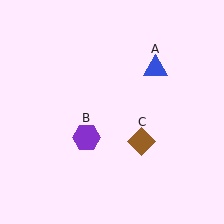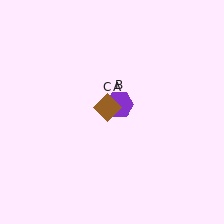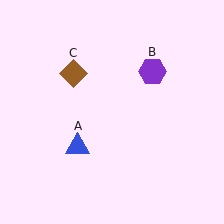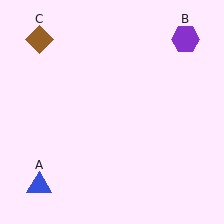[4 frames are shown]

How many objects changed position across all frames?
3 objects changed position: blue triangle (object A), purple hexagon (object B), brown diamond (object C).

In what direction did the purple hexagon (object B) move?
The purple hexagon (object B) moved up and to the right.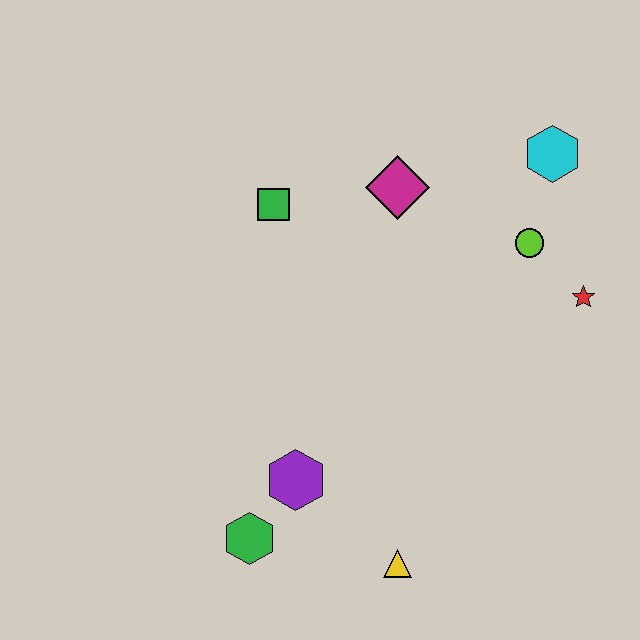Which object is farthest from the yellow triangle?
The cyan hexagon is farthest from the yellow triangle.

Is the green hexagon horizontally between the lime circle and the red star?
No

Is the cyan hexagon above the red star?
Yes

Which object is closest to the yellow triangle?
The purple hexagon is closest to the yellow triangle.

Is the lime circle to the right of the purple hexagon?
Yes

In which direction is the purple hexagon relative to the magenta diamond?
The purple hexagon is below the magenta diamond.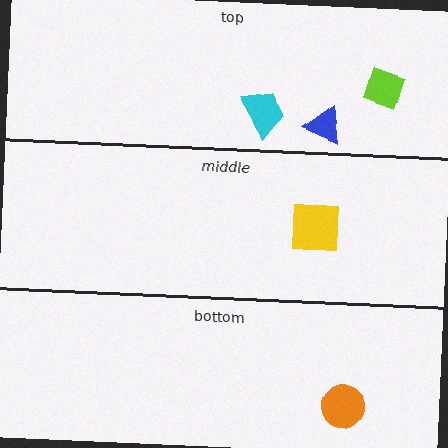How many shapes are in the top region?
3.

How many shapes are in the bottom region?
1.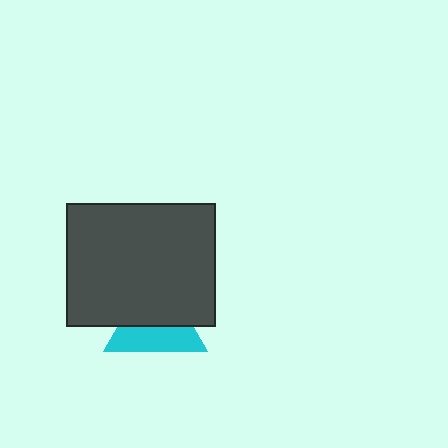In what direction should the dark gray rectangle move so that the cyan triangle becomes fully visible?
The dark gray rectangle should move up. That is the shortest direction to clear the overlap and leave the cyan triangle fully visible.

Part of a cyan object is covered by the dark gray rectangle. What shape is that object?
It is a triangle.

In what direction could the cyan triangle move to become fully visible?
The cyan triangle could move down. That would shift it out from behind the dark gray rectangle entirely.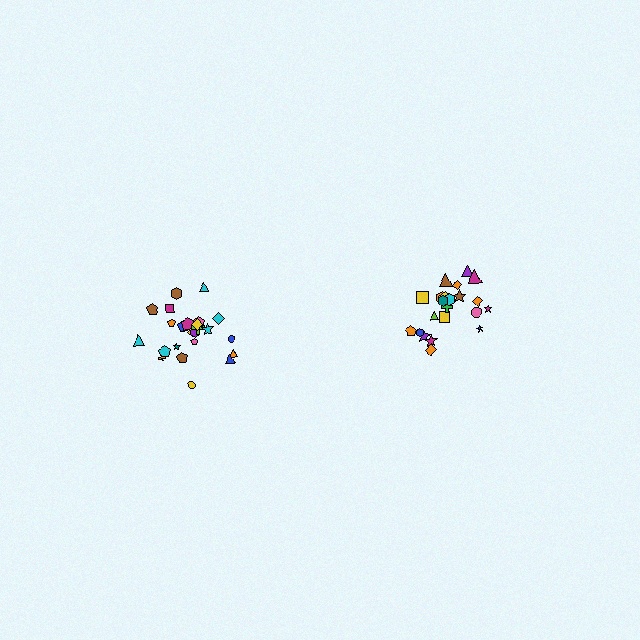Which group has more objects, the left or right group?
The left group.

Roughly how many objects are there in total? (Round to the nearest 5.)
Roughly 45 objects in total.